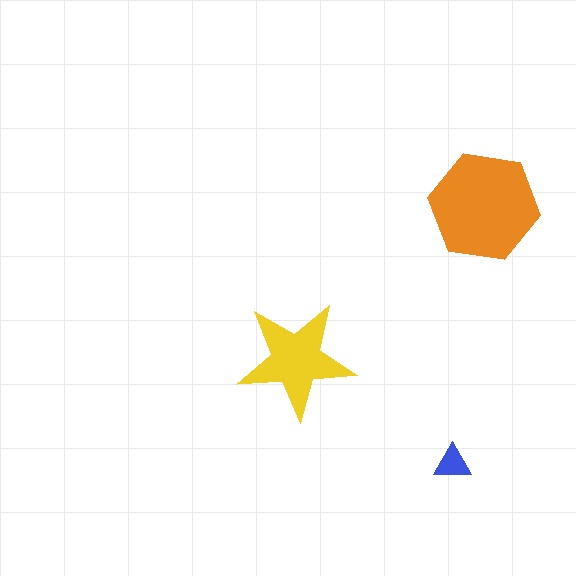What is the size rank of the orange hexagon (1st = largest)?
1st.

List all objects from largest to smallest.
The orange hexagon, the yellow star, the blue triangle.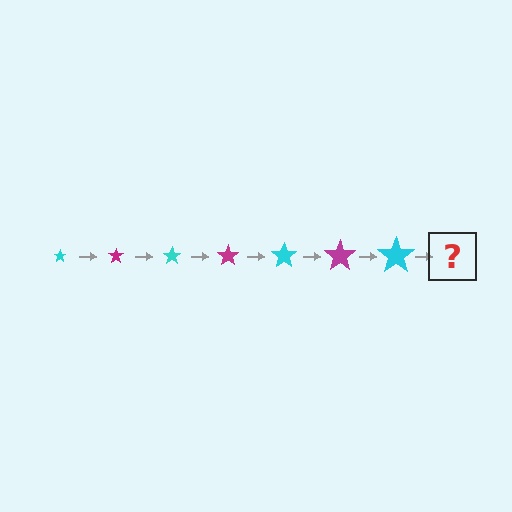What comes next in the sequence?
The next element should be a magenta star, larger than the previous one.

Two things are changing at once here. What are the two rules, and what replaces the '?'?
The two rules are that the star grows larger each step and the color cycles through cyan and magenta. The '?' should be a magenta star, larger than the previous one.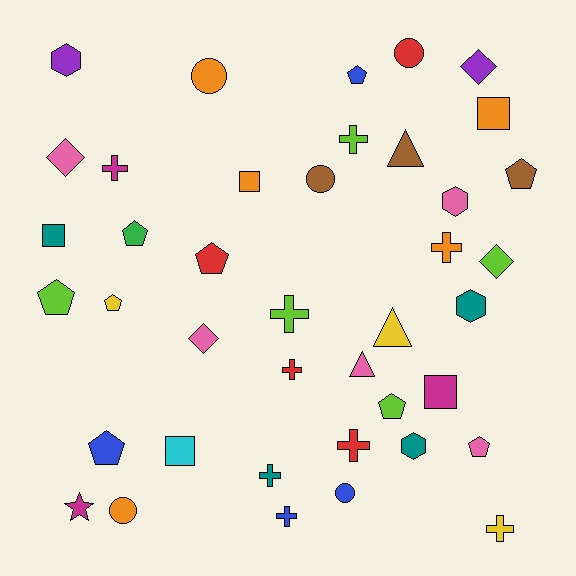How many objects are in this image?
There are 40 objects.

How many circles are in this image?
There are 5 circles.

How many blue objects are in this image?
There are 4 blue objects.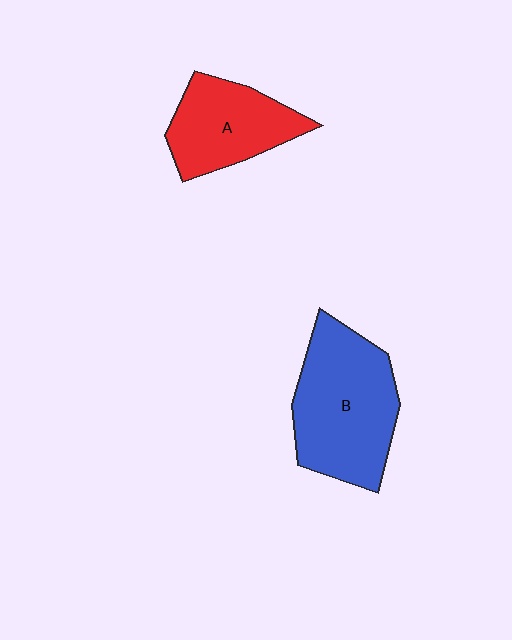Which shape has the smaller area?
Shape A (red).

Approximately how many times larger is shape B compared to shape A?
Approximately 1.5 times.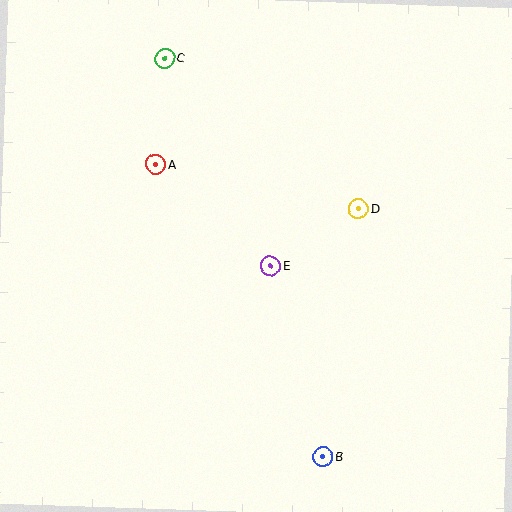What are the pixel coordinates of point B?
Point B is at (323, 457).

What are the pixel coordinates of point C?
Point C is at (165, 58).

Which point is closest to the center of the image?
Point E at (270, 266) is closest to the center.